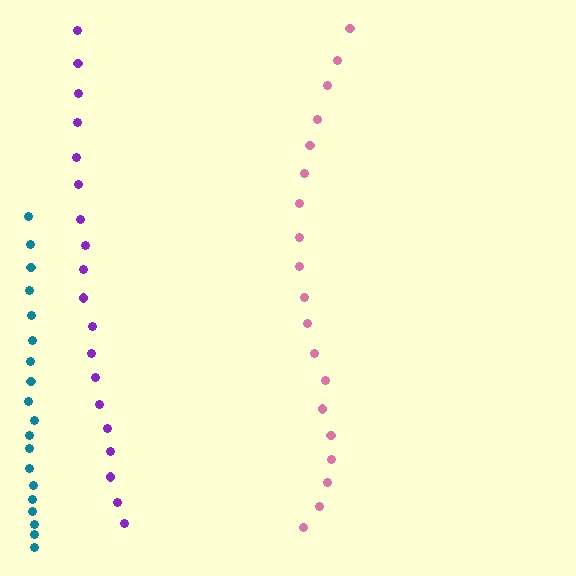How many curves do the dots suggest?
There are 3 distinct paths.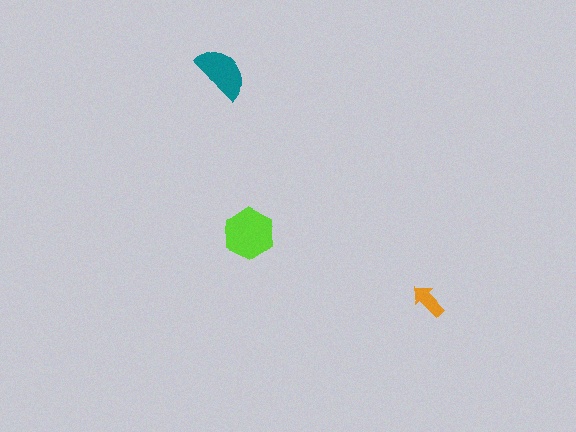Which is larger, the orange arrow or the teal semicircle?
The teal semicircle.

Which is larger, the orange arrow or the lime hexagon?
The lime hexagon.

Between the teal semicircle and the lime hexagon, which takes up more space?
The lime hexagon.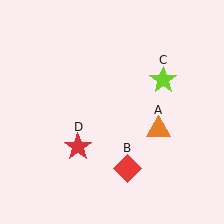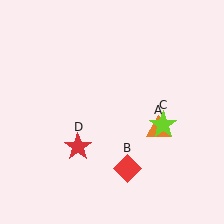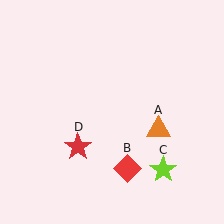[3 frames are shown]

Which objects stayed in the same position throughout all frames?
Orange triangle (object A) and red diamond (object B) and red star (object D) remained stationary.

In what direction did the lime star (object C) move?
The lime star (object C) moved down.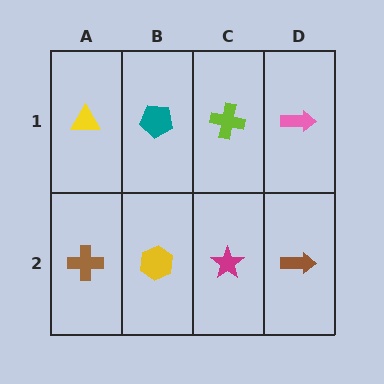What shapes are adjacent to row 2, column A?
A yellow triangle (row 1, column A), a yellow hexagon (row 2, column B).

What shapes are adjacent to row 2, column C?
A lime cross (row 1, column C), a yellow hexagon (row 2, column B), a brown arrow (row 2, column D).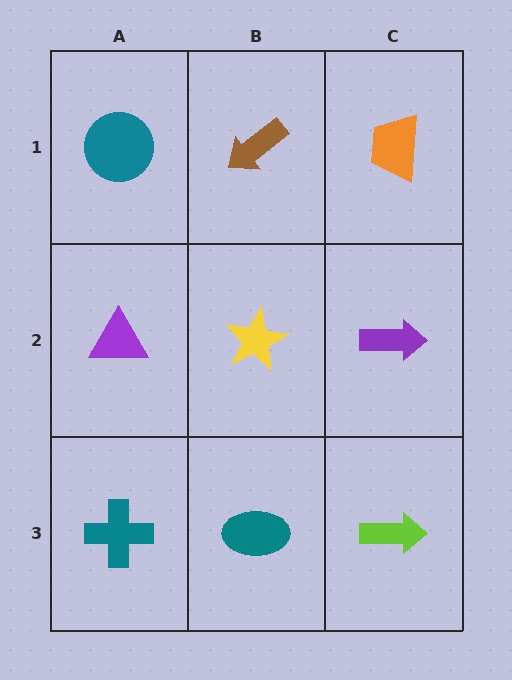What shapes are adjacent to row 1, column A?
A purple triangle (row 2, column A), a brown arrow (row 1, column B).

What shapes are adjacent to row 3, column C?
A purple arrow (row 2, column C), a teal ellipse (row 3, column B).